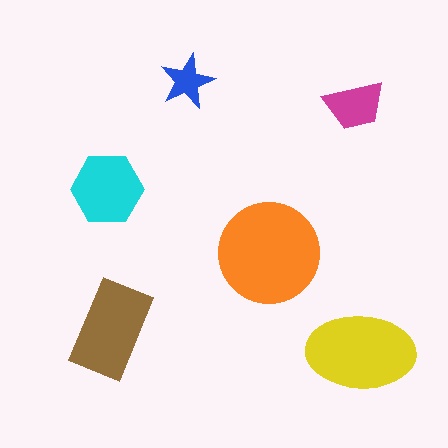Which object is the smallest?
The blue star.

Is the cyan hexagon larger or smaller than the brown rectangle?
Smaller.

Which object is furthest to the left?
The cyan hexagon is leftmost.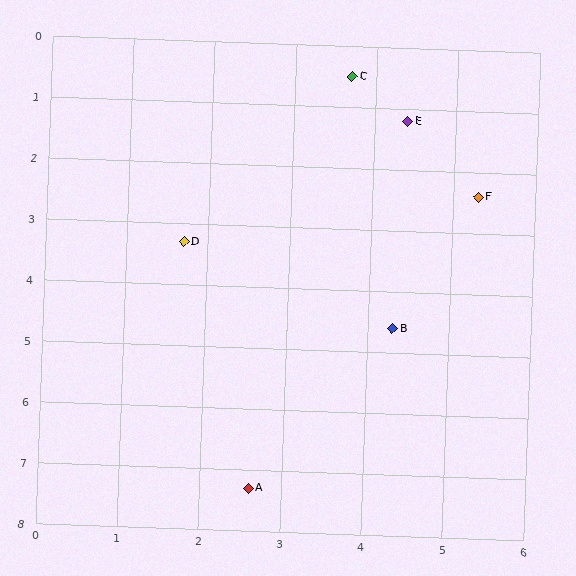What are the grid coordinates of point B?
Point B is at approximately (4.3, 4.6).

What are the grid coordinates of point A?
Point A is at approximately (2.6, 7.3).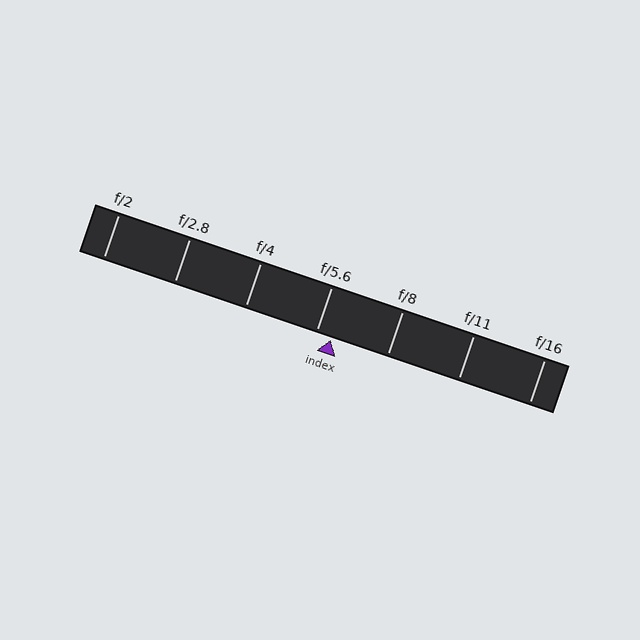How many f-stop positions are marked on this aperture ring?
There are 7 f-stop positions marked.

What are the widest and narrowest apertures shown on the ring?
The widest aperture shown is f/2 and the narrowest is f/16.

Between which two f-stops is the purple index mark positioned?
The index mark is between f/5.6 and f/8.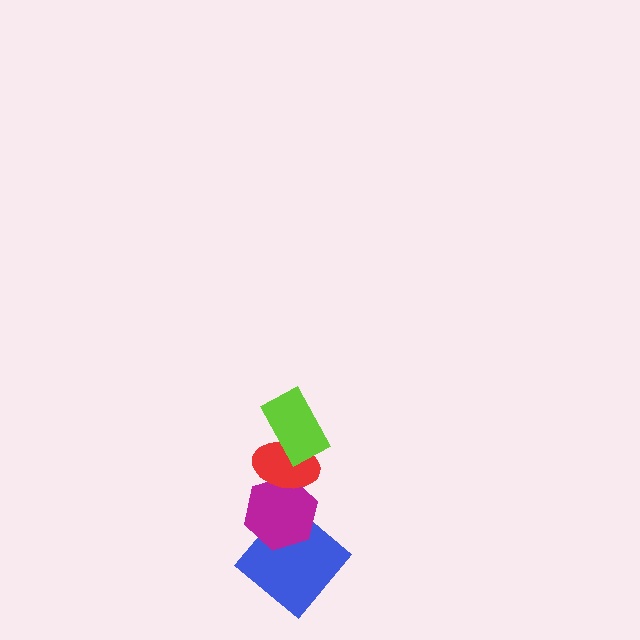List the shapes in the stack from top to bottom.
From top to bottom: the lime rectangle, the red ellipse, the magenta hexagon, the blue diamond.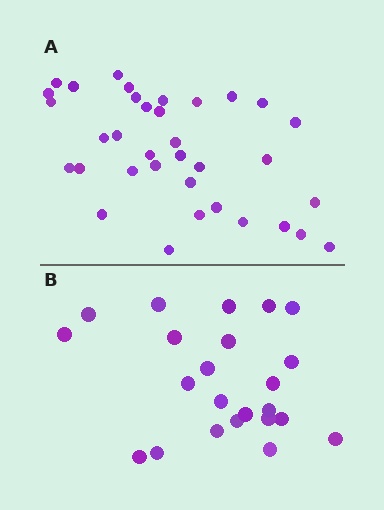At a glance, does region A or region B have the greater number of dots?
Region A (the top region) has more dots.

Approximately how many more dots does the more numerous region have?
Region A has roughly 12 or so more dots than region B.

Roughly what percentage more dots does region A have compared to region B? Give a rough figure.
About 50% more.